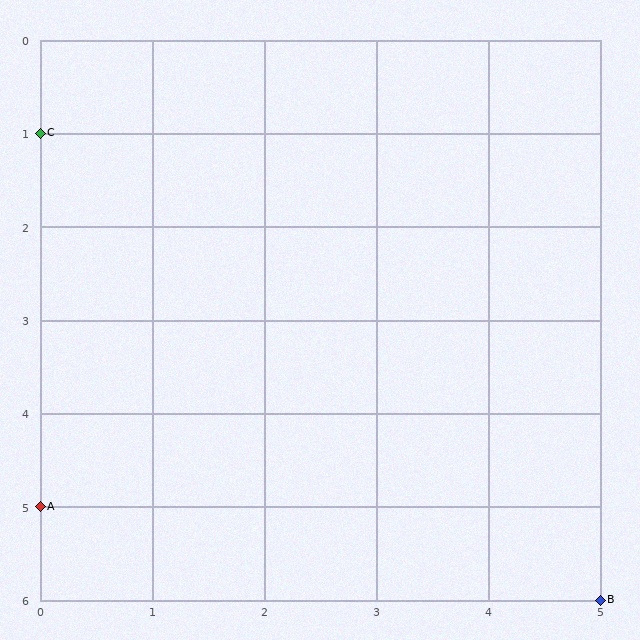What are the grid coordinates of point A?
Point A is at grid coordinates (0, 5).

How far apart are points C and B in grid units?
Points C and B are 5 columns and 5 rows apart (about 7.1 grid units diagonally).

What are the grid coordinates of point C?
Point C is at grid coordinates (0, 1).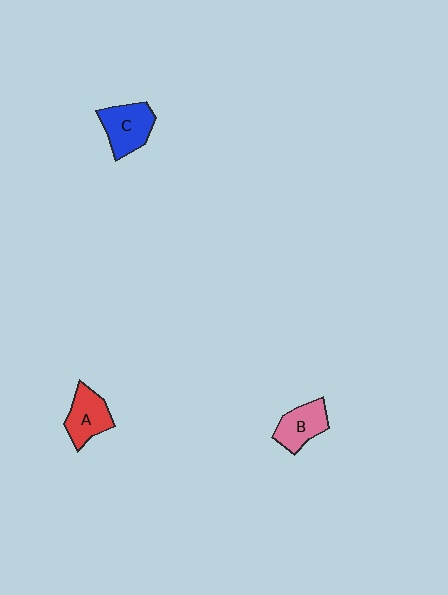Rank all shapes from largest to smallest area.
From largest to smallest: C (blue), A (red), B (pink).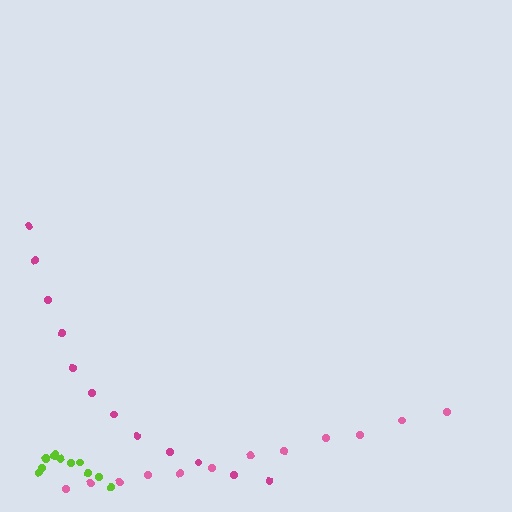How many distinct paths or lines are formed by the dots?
There are 3 distinct paths.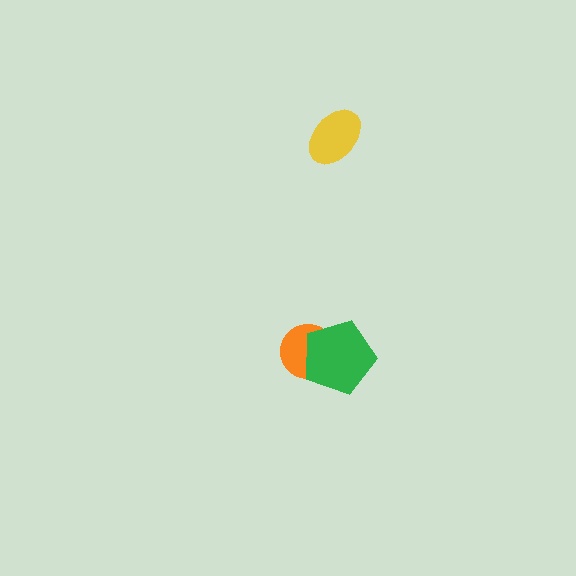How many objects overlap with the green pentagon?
1 object overlaps with the green pentagon.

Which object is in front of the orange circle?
The green pentagon is in front of the orange circle.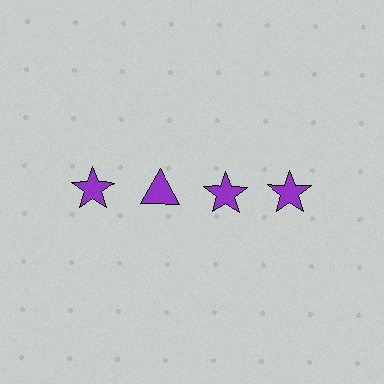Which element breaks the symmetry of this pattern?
The purple triangle in the top row, second from left column breaks the symmetry. All other shapes are purple stars.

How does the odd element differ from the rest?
It has a different shape: triangle instead of star.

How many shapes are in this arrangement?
There are 4 shapes arranged in a grid pattern.